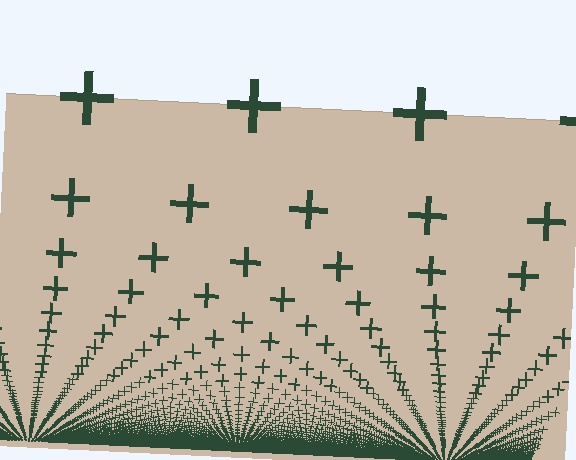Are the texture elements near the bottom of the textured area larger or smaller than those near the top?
Smaller. The gradient is inverted — elements near the bottom are smaller and denser.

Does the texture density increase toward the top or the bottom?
Density increases toward the bottom.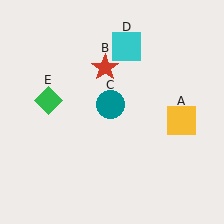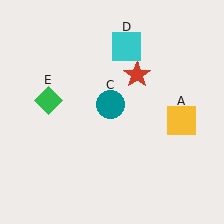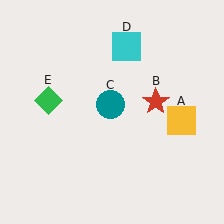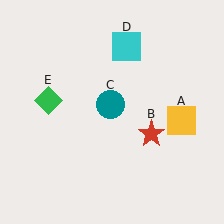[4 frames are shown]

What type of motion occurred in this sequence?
The red star (object B) rotated clockwise around the center of the scene.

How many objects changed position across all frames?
1 object changed position: red star (object B).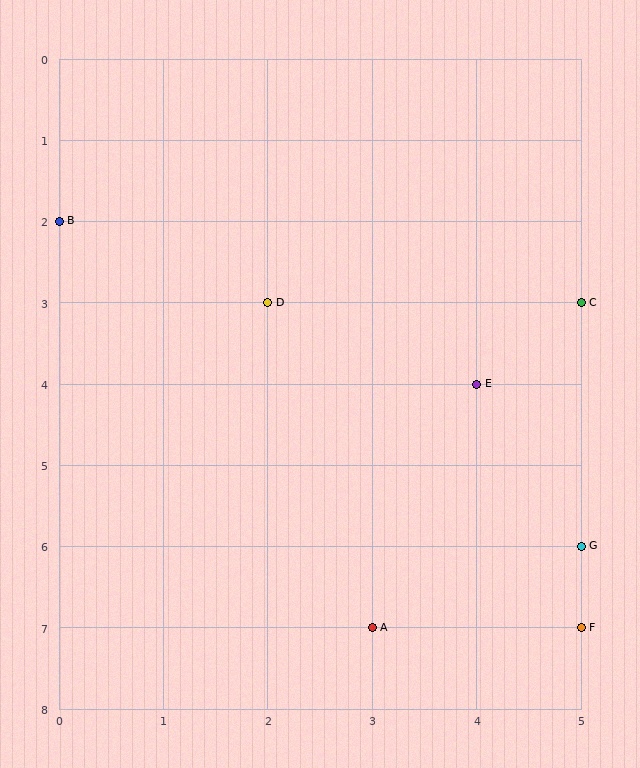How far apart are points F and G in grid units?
Points F and G are 1 row apart.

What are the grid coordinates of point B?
Point B is at grid coordinates (0, 2).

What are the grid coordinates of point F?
Point F is at grid coordinates (5, 7).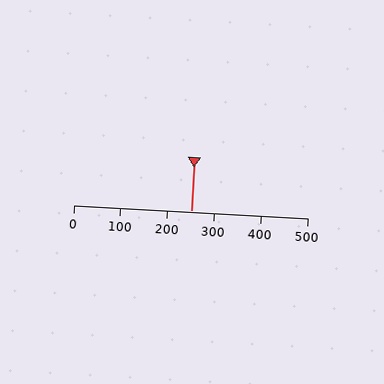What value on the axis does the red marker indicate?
The marker indicates approximately 250.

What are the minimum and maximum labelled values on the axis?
The axis runs from 0 to 500.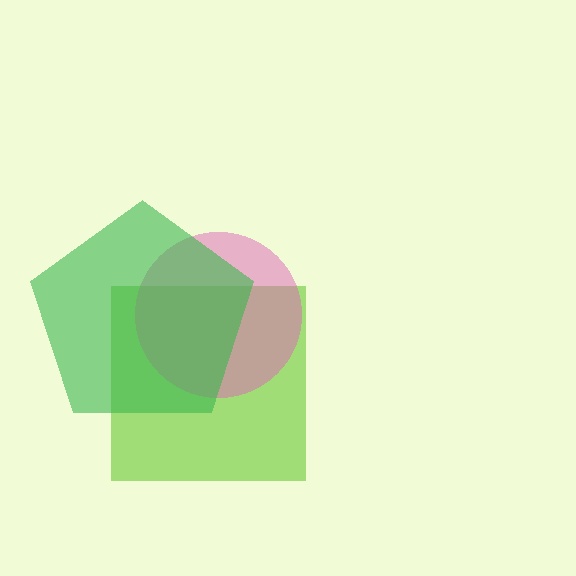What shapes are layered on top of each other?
The layered shapes are: a lime square, a pink circle, a green pentagon.